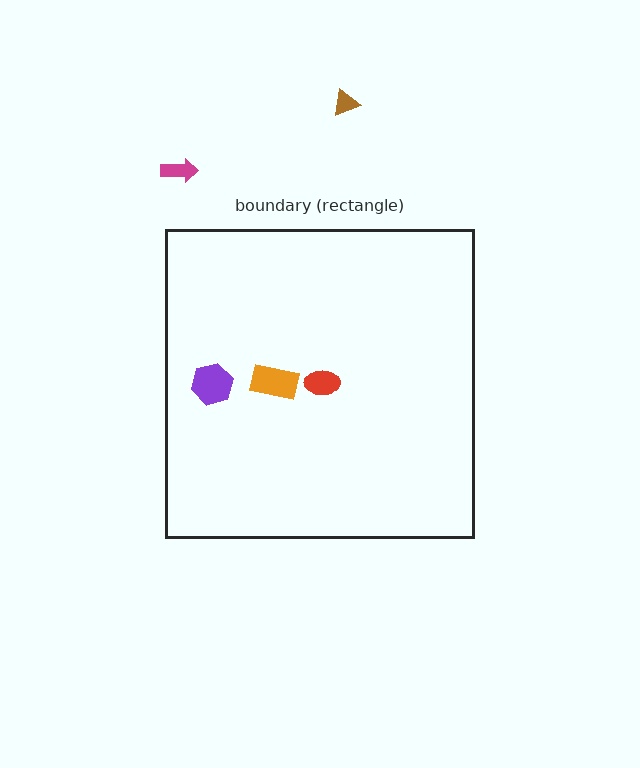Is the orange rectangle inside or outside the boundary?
Inside.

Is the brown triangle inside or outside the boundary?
Outside.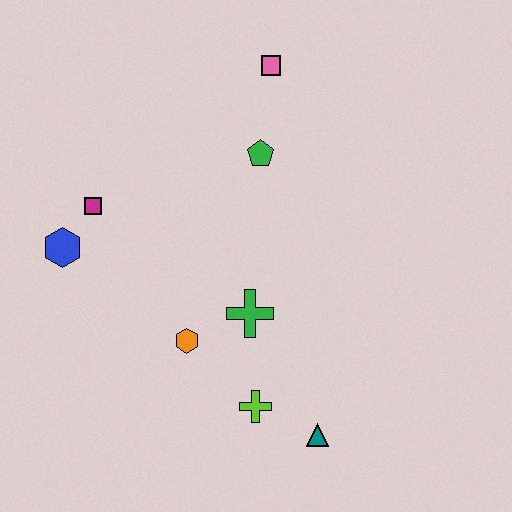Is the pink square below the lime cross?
No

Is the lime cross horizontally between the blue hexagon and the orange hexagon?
No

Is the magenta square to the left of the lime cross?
Yes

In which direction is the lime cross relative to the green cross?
The lime cross is below the green cross.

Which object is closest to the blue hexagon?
The magenta square is closest to the blue hexagon.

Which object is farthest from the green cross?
The pink square is farthest from the green cross.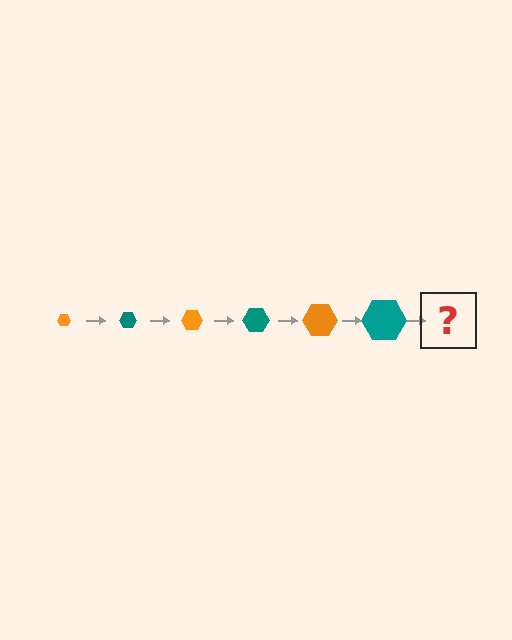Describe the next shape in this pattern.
It should be an orange hexagon, larger than the previous one.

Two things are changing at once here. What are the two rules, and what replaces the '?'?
The two rules are that the hexagon grows larger each step and the color cycles through orange and teal. The '?' should be an orange hexagon, larger than the previous one.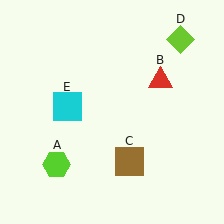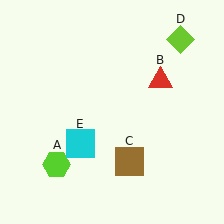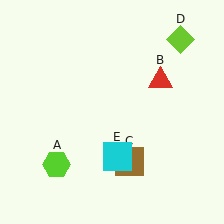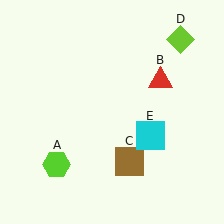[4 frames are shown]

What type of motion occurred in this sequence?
The cyan square (object E) rotated counterclockwise around the center of the scene.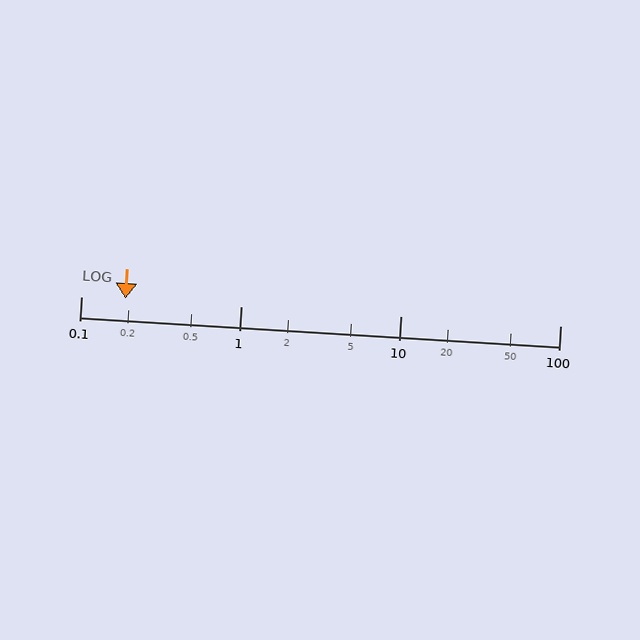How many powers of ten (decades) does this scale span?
The scale spans 3 decades, from 0.1 to 100.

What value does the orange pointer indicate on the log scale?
The pointer indicates approximately 0.19.